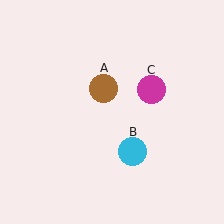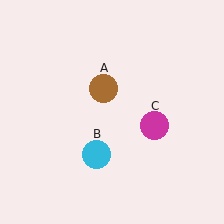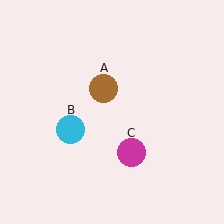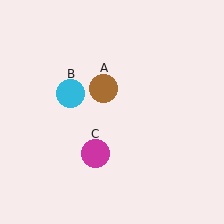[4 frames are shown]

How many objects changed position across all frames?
2 objects changed position: cyan circle (object B), magenta circle (object C).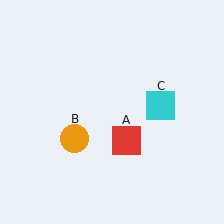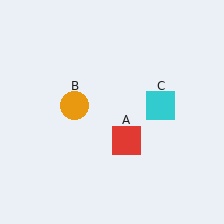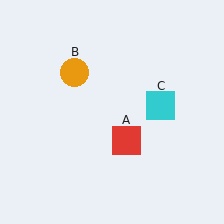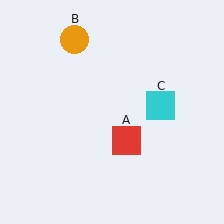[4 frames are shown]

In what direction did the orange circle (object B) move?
The orange circle (object B) moved up.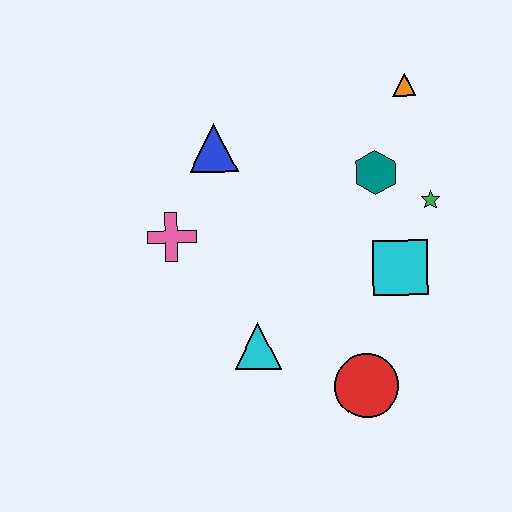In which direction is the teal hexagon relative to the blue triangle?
The teal hexagon is to the right of the blue triangle.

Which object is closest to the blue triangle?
The pink cross is closest to the blue triangle.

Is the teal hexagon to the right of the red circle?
Yes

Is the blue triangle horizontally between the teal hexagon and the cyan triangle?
No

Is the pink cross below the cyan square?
No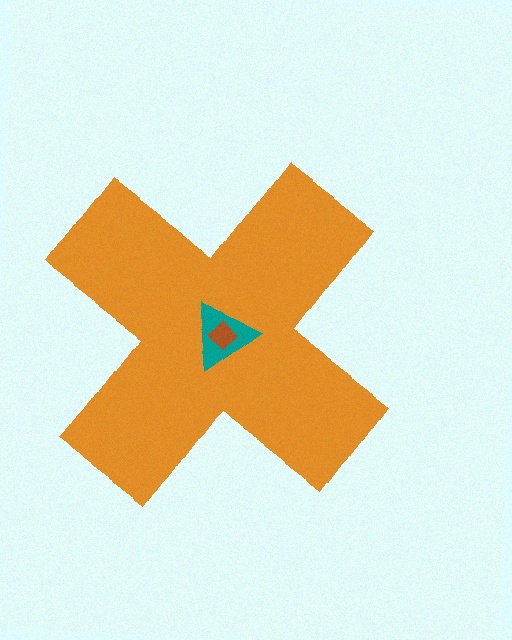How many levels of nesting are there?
3.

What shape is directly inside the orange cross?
The teal triangle.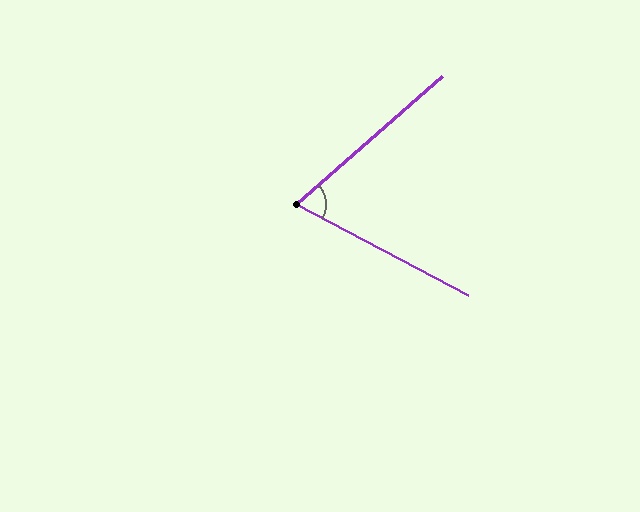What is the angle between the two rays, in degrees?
Approximately 69 degrees.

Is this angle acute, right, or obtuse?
It is acute.